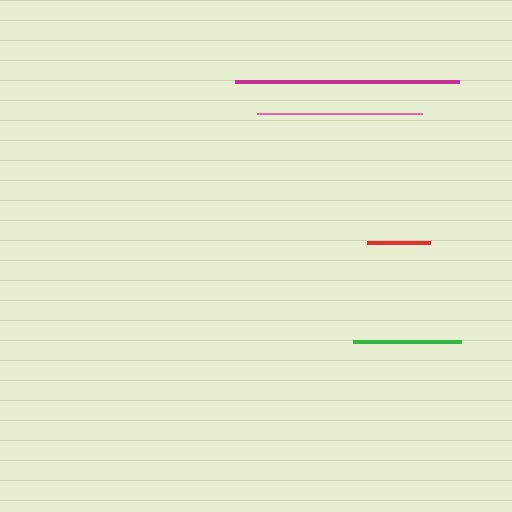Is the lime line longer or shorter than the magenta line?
The magenta line is longer than the lime line.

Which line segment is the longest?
The magenta line is the longest at approximately 224 pixels.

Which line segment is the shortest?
The red line is the shortest at approximately 63 pixels.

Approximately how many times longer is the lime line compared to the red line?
The lime line is approximately 2.7 times the length of the red line.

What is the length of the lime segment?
The lime segment is approximately 169 pixels long.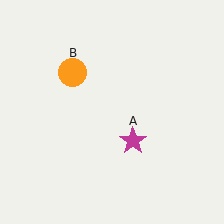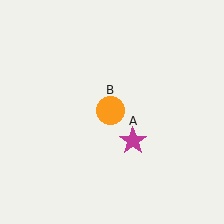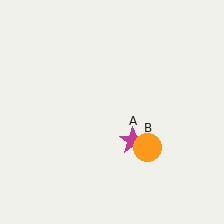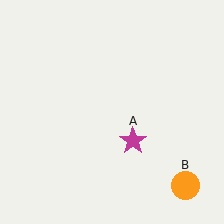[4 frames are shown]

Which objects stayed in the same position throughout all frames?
Magenta star (object A) remained stationary.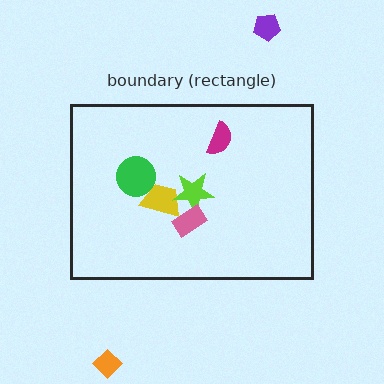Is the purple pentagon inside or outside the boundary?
Outside.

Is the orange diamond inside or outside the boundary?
Outside.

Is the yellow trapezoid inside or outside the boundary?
Inside.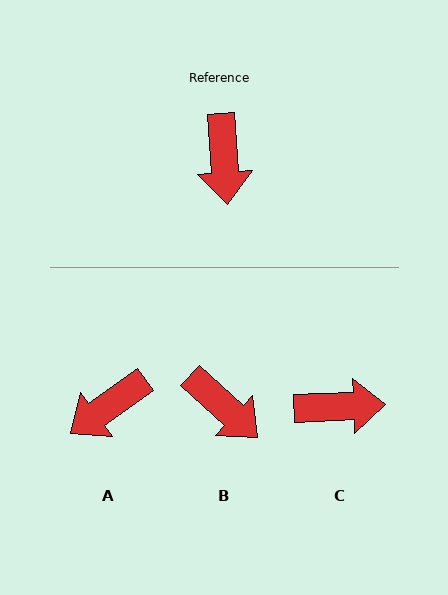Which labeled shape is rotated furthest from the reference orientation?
C, about 88 degrees away.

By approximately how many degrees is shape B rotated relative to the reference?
Approximately 43 degrees counter-clockwise.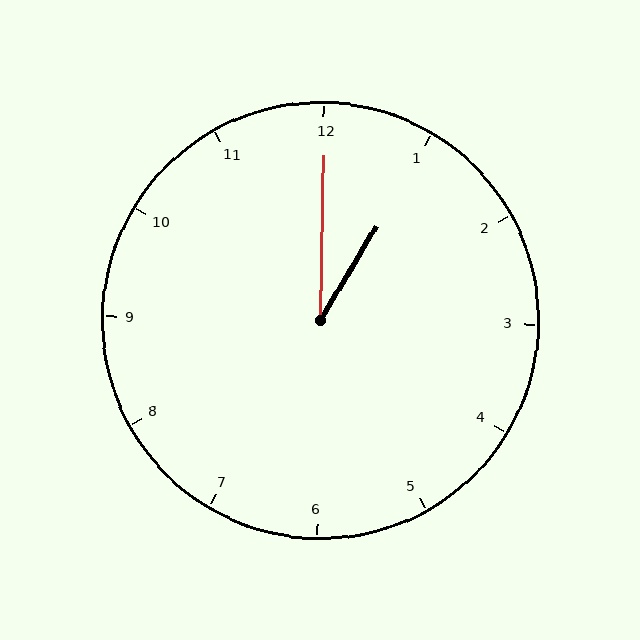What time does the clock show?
1:00.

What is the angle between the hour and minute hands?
Approximately 30 degrees.